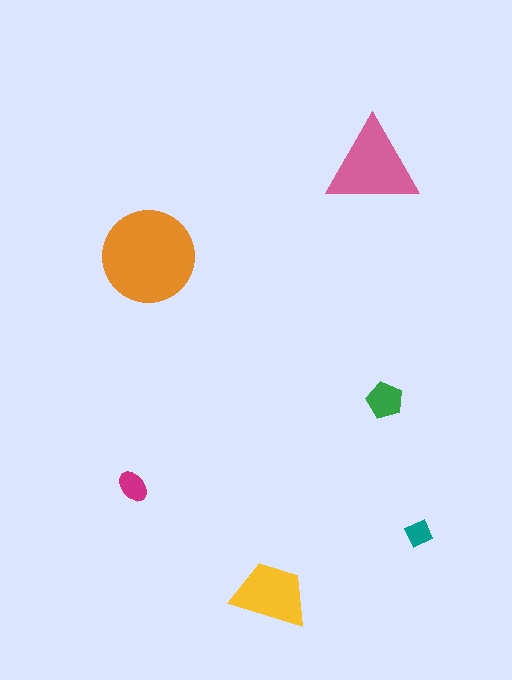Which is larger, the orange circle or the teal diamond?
The orange circle.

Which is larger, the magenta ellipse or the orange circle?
The orange circle.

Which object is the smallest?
The teal diamond.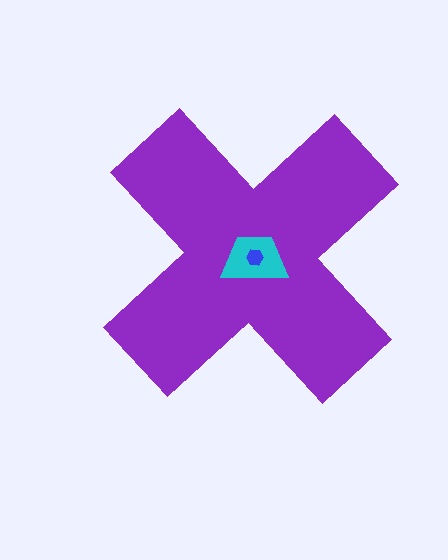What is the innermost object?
The blue hexagon.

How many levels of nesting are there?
3.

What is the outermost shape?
The purple cross.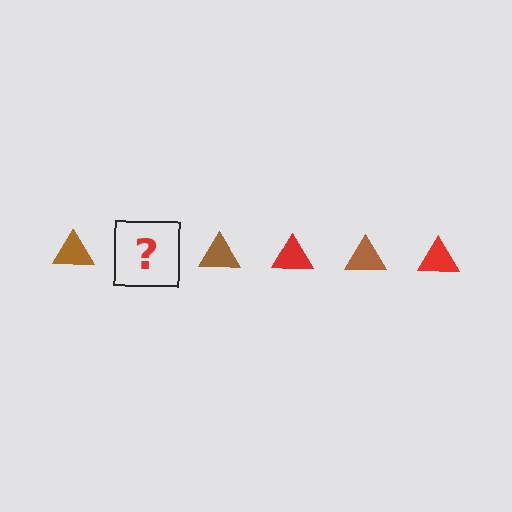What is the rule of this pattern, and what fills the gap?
The rule is that the pattern cycles through brown, red triangles. The gap should be filled with a red triangle.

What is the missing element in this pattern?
The missing element is a red triangle.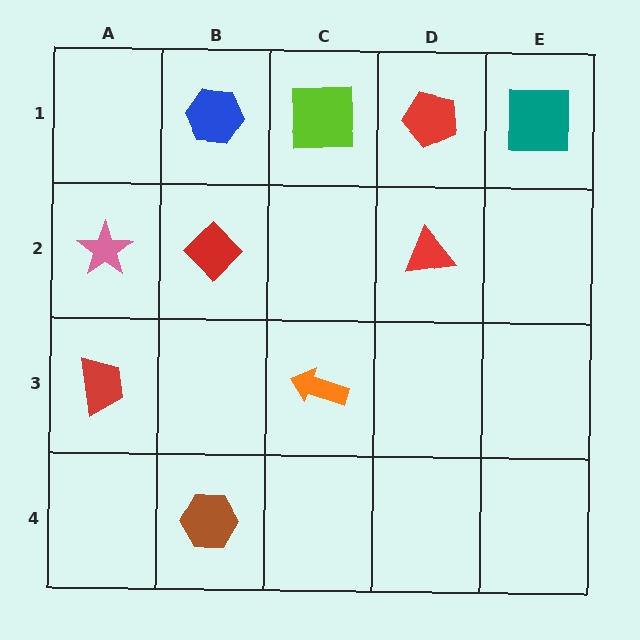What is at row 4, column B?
A brown hexagon.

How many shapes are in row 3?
2 shapes.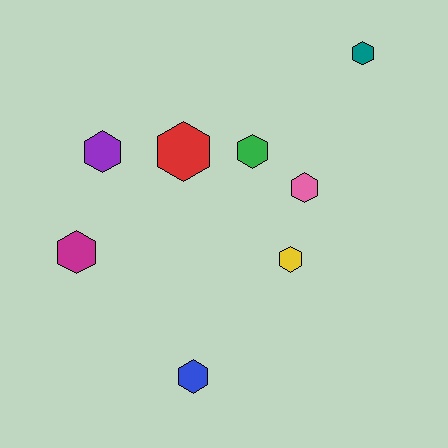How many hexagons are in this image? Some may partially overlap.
There are 8 hexagons.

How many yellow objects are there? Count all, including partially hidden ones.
There is 1 yellow object.